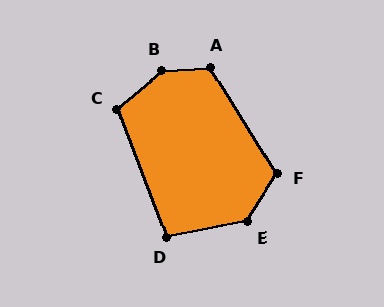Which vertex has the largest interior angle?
B, at approximately 144 degrees.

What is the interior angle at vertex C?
Approximately 109 degrees (obtuse).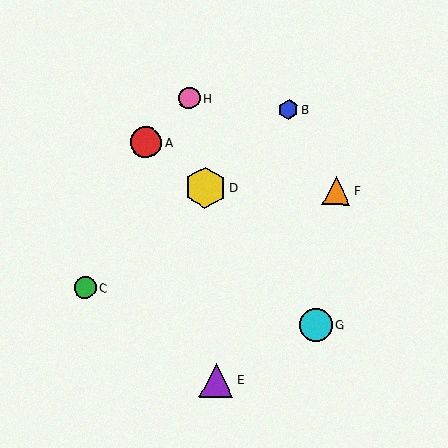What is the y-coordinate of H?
Object H is at y≈98.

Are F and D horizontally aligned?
Yes, both are at y≈191.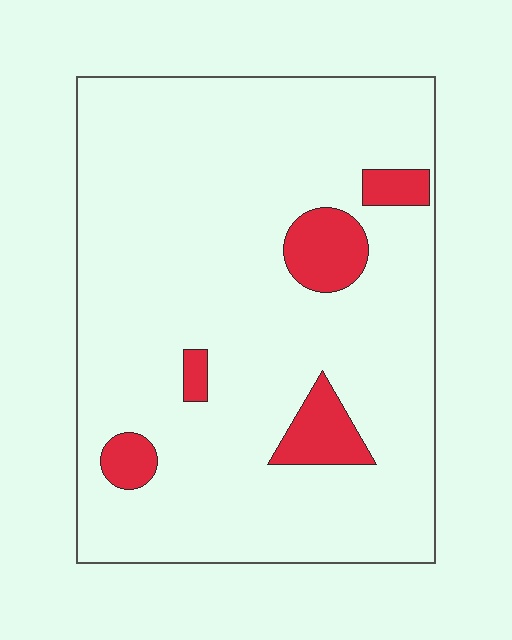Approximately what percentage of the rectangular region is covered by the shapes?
Approximately 10%.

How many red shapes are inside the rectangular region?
5.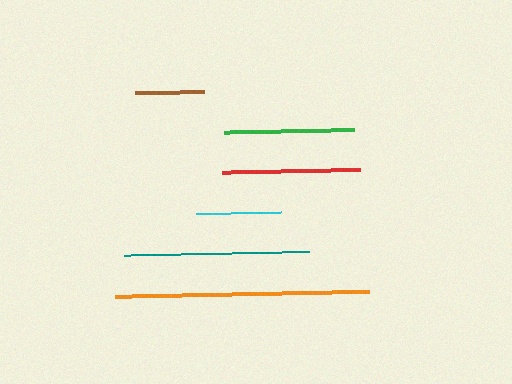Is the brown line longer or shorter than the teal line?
The teal line is longer than the brown line.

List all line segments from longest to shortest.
From longest to shortest: orange, teal, red, green, cyan, brown.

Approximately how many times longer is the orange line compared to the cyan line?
The orange line is approximately 3.0 times the length of the cyan line.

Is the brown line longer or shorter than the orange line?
The orange line is longer than the brown line.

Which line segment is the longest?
The orange line is the longest at approximately 254 pixels.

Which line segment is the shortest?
The brown line is the shortest at approximately 69 pixels.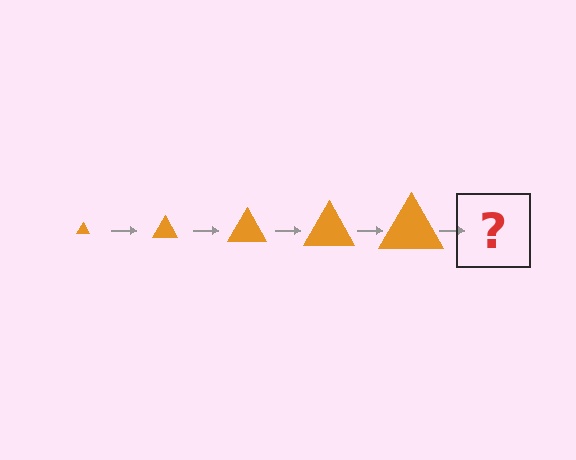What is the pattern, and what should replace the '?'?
The pattern is that the triangle gets progressively larger each step. The '?' should be an orange triangle, larger than the previous one.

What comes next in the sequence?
The next element should be an orange triangle, larger than the previous one.